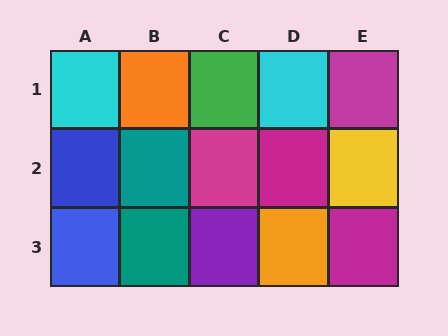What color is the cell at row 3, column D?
Orange.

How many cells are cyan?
2 cells are cyan.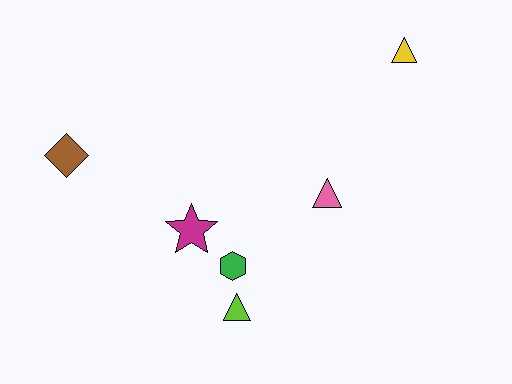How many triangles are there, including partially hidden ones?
There are 3 triangles.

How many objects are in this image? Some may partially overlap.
There are 6 objects.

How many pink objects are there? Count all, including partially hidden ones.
There is 1 pink object.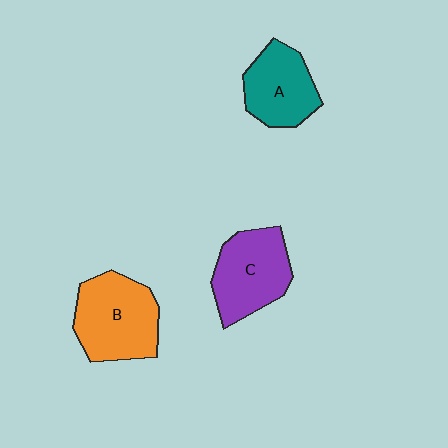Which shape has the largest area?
Shape B (orange).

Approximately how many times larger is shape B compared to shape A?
Approximately 1.3 times.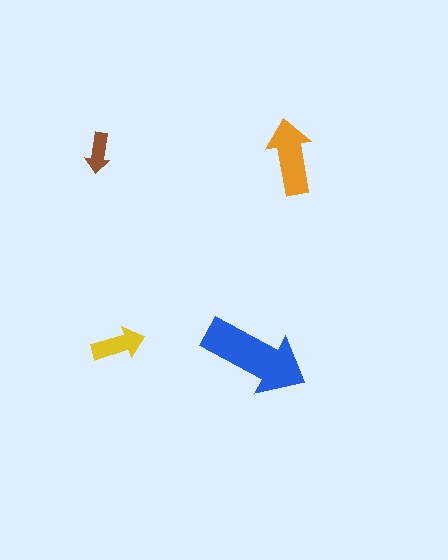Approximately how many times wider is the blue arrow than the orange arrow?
About 1.5 times wider.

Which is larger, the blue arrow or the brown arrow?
The blue one.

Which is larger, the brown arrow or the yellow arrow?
The yellow one.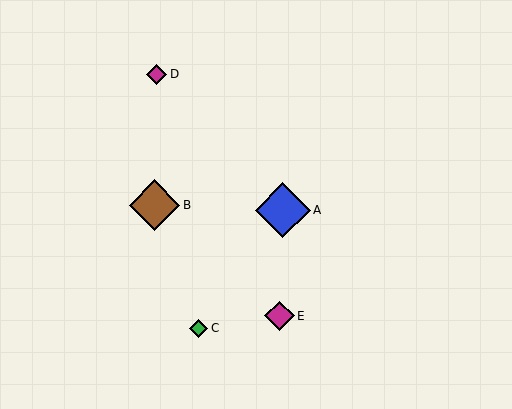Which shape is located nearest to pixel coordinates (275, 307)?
The magenta diamond (labeled E) at (280, 316) is nearest to that location.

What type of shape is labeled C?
Shape C is a green diamond.